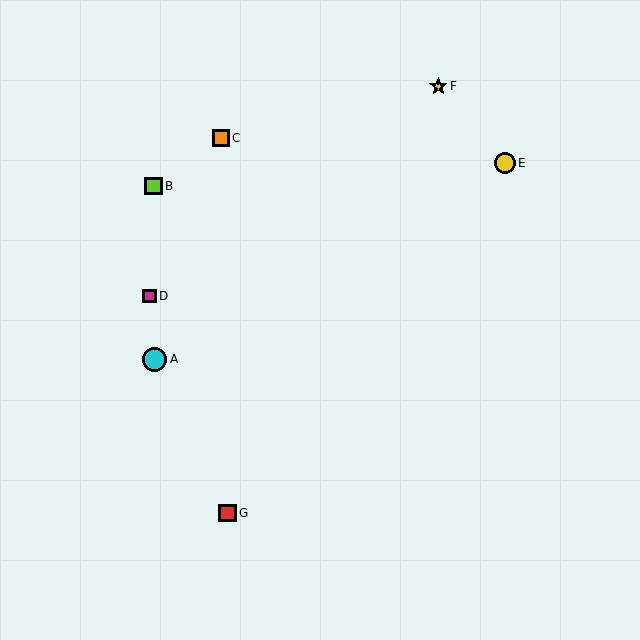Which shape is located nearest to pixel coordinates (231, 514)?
The red square (labeled G) at (227, 513) is nearest to that location.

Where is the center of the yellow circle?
The center of the yellow circle is at (505, 163).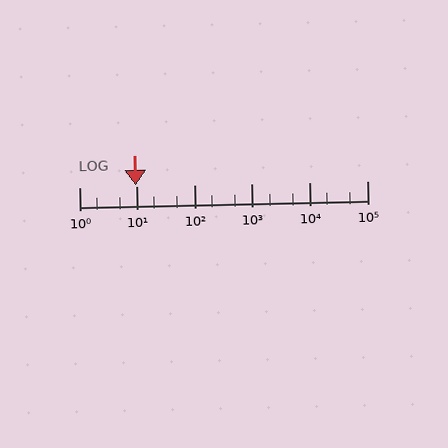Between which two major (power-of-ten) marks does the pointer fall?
The pointer is between 1 and 10.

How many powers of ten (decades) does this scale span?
The scale spans 5 decades, from 1 to 100000.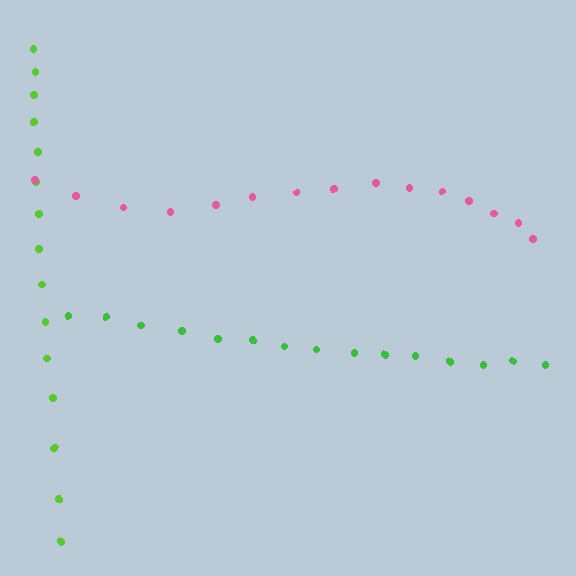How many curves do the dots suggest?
There are 3 distinct paths.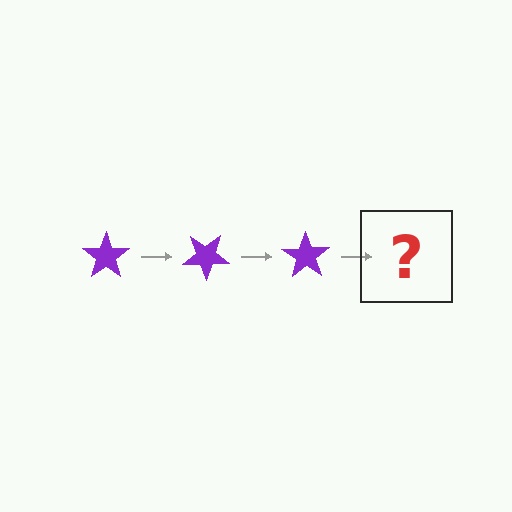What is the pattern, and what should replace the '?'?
The pattern is that the star rotates 35 degrees each step. The '?' should be a purple star rotated 105 degrees.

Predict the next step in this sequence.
The next step is a purple star rotated 105 degrees.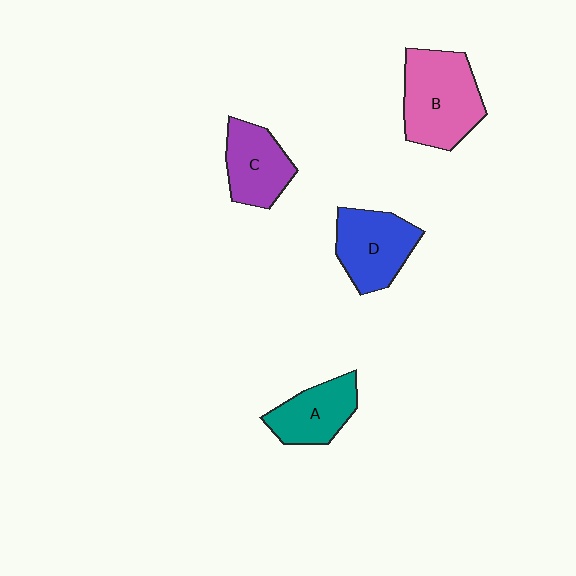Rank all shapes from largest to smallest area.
From largest to smallest: B (pink), D (blue), C (purple), A (teal).